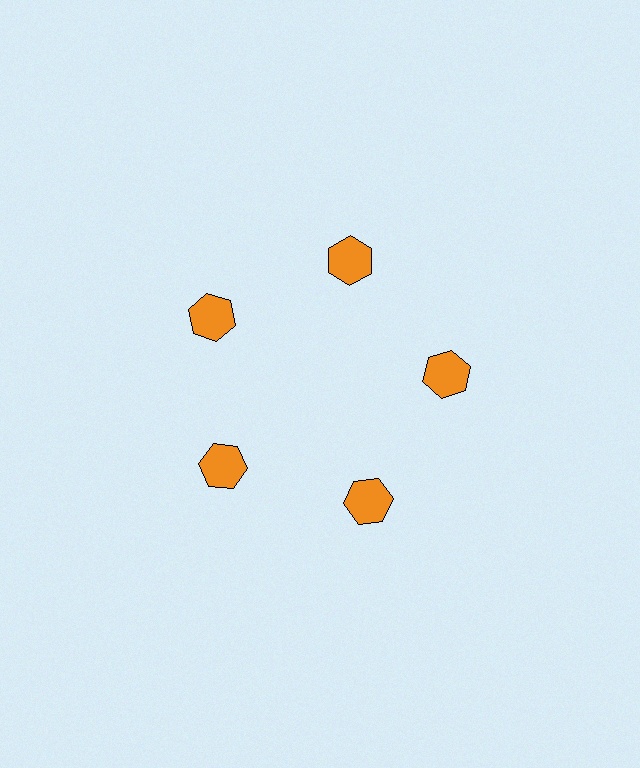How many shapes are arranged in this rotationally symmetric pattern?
There are 5 shapes, arranged in 5 groups of 1.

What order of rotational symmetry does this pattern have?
This pattern has 5-fold rotational symmetry.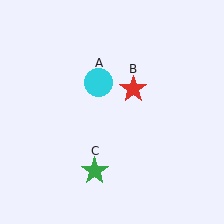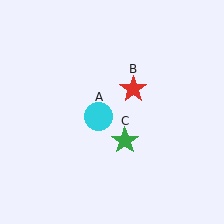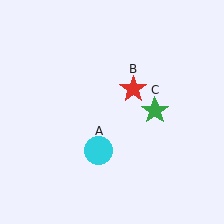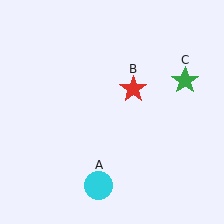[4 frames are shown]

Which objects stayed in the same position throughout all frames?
Red star (object B) remained stationary.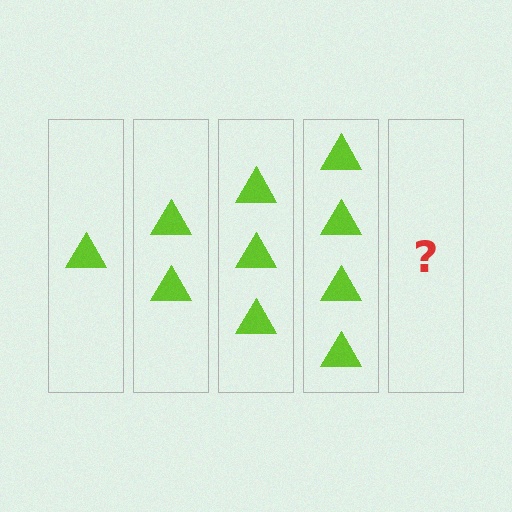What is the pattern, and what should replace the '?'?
The pattern is that each step adds one more triangle. The '?' should be 5 triangles.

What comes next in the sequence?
The next element should be 5 triangles.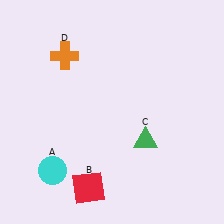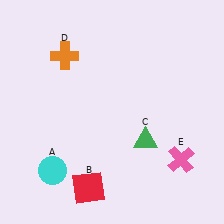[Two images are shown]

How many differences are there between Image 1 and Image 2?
There is 1 difference between the two images.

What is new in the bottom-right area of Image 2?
A pink cross (E) was added in the bottom-right area of Image 2.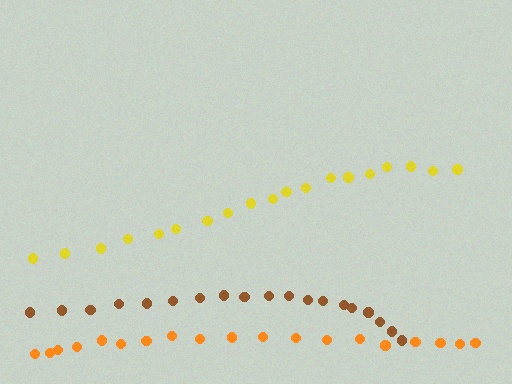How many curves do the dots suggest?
There are 3 distinct paths.